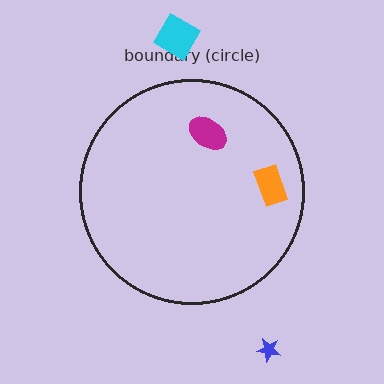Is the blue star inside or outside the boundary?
Outside.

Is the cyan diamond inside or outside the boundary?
Outside.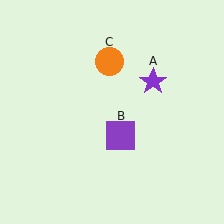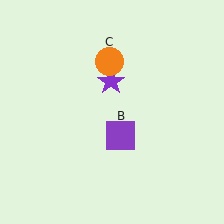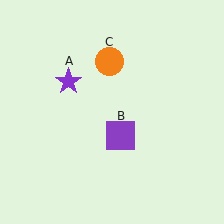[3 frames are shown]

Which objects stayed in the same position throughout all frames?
Purple square (object B) and orange circle (object C) remained stationary.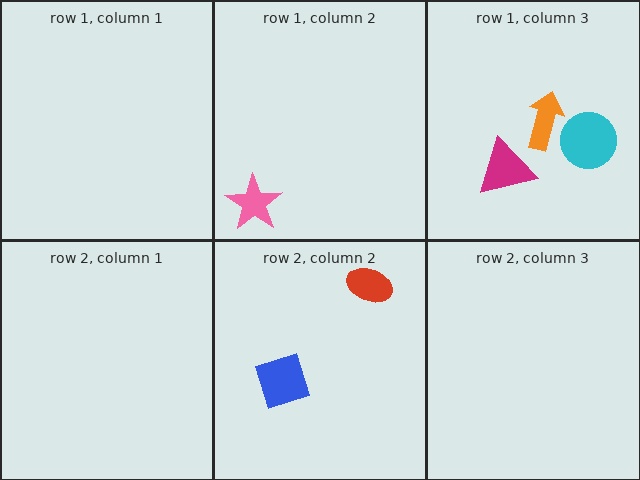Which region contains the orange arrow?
The row 1, column 3 region.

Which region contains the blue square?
The row 2, column 2 region.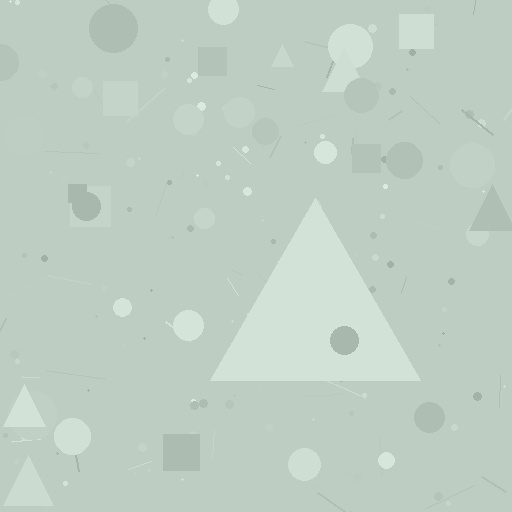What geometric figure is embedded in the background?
A triangle is embedded in the background.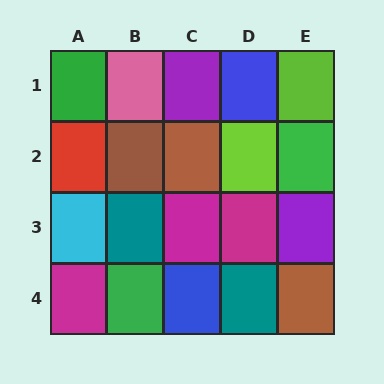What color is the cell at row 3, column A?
Cyan.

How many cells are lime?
2 cells are lime.